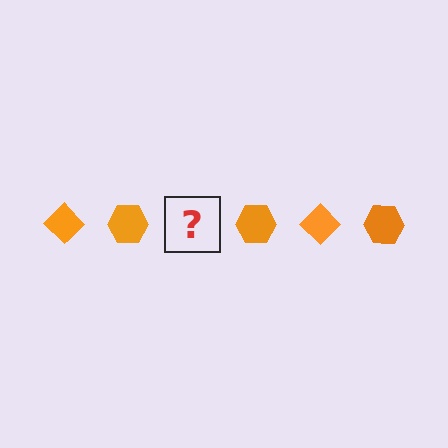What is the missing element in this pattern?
The missing element is an orange diamond.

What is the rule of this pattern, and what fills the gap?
The rule is that the pattern cycles through diamond, hexagon shapes in orange. The gap should be filled with an orange diamond.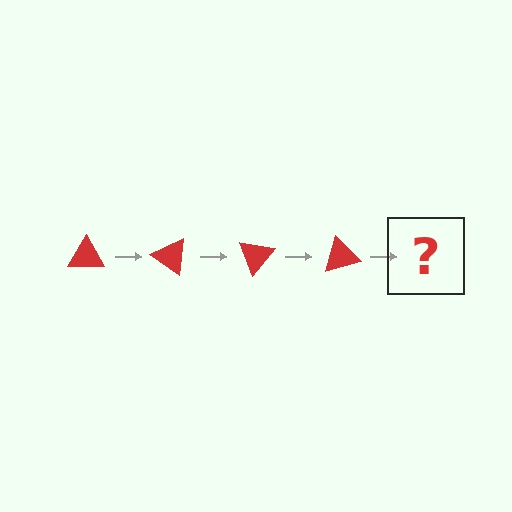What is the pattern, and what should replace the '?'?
The pattern is that the triangle rotates 35 degrees each step. The '?' should be a red triangle rotated 140 degrees.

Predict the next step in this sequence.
The next step is a red triangle rotated 140 degrees.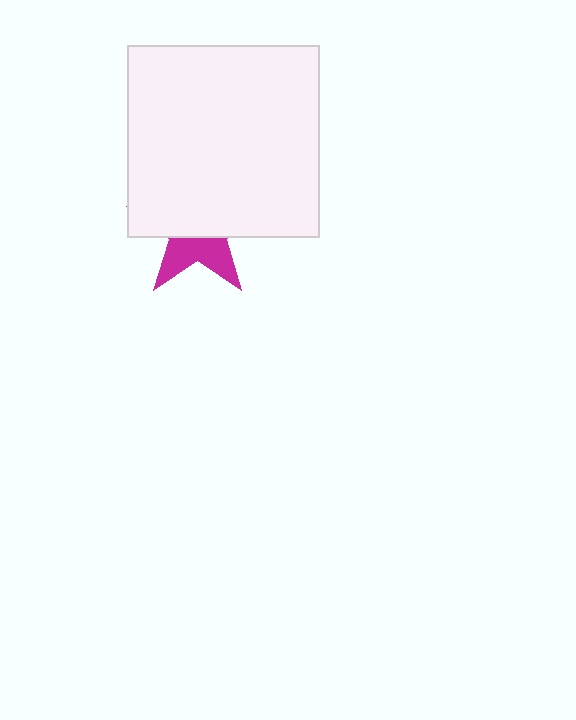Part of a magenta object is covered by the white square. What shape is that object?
It is a star.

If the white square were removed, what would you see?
You would see the complete magenta star.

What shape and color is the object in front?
The object in front is a white square.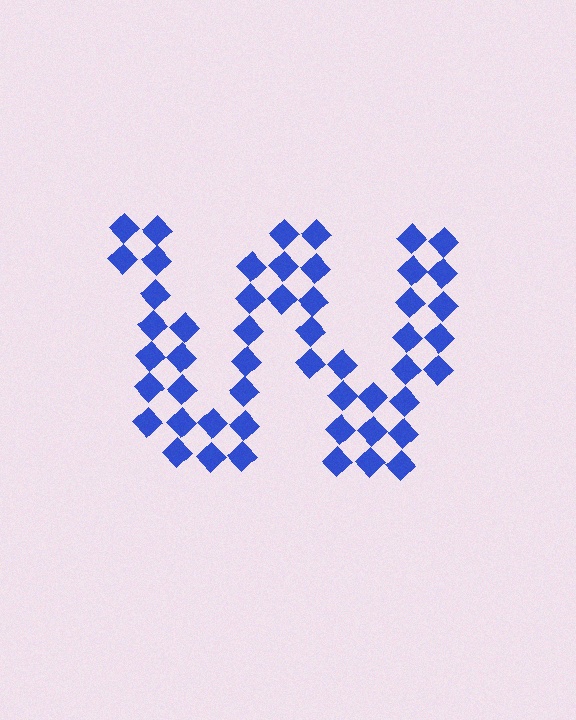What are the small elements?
The small elements are diamonds.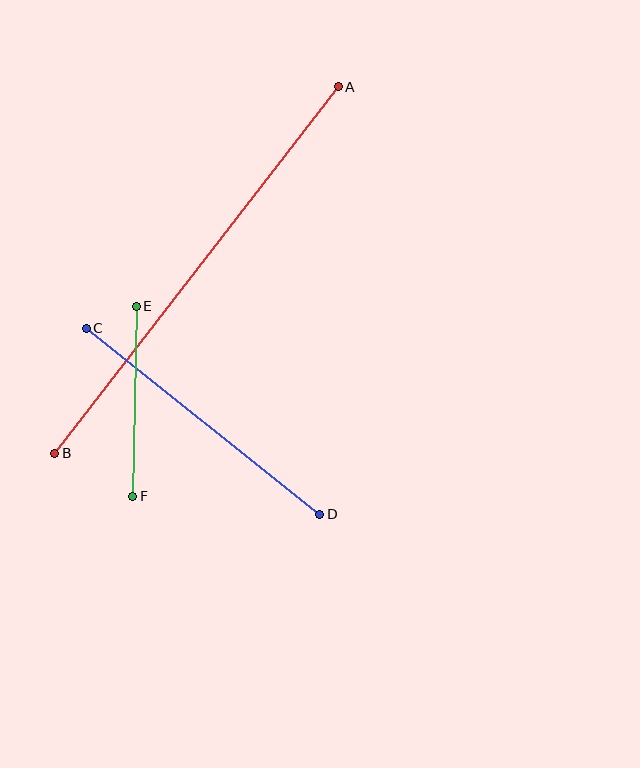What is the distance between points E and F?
The distance is approximately 190 pixels.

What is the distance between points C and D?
The distance is approximately 299 pixels.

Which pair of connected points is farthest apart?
Points A and B are farthest apart.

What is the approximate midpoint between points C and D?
The midpoint is at approximately (203, 421) pixels.